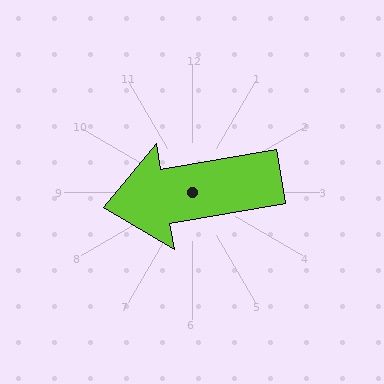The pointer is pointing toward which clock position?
Roughly 9 o'clock.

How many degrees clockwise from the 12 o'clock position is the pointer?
Approximately 260 degrees.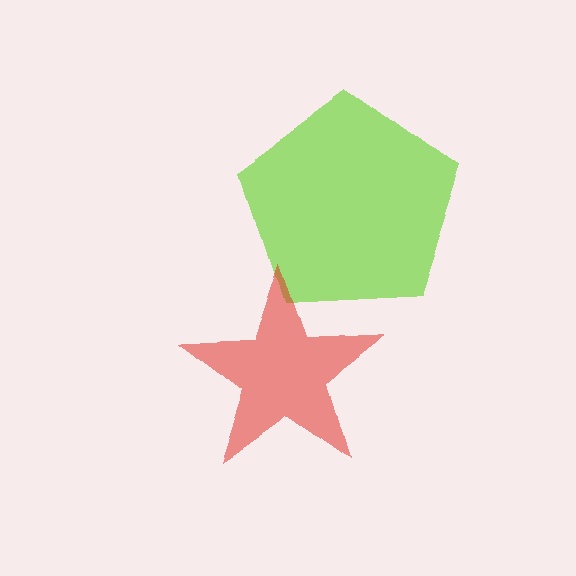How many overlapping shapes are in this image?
There are 2 overlapping shapes in the image.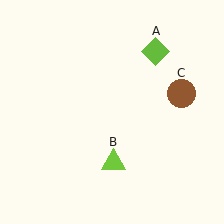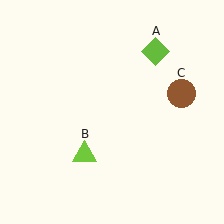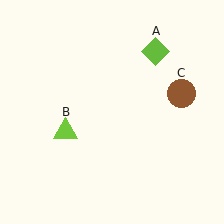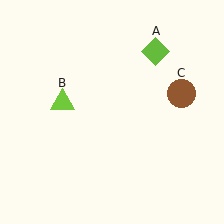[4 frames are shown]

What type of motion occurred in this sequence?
The lime triangle (object B) rotated clockwise around the center of the scene.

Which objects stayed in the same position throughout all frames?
Lime diamond (object A) and brown circle (object C) remained stationary.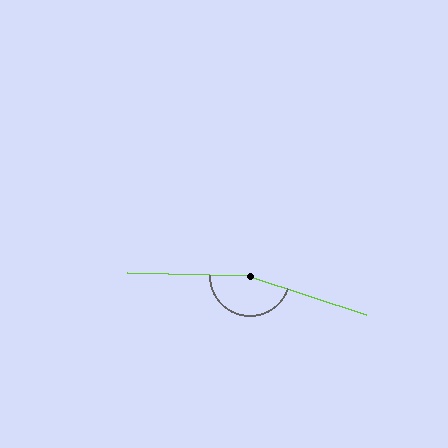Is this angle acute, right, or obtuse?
It is obtuse.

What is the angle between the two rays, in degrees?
Approximately 163 degrees.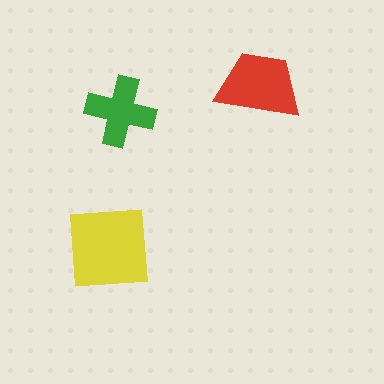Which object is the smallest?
The green cross.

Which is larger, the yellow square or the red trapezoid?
The yellow square.